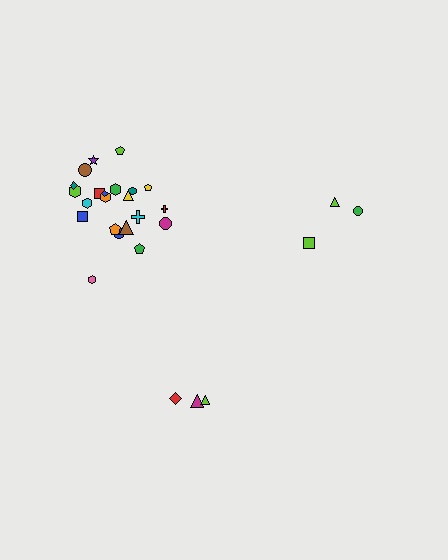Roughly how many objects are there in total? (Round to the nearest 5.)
Roughly 30 objects in total.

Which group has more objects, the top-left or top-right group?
The top-left group.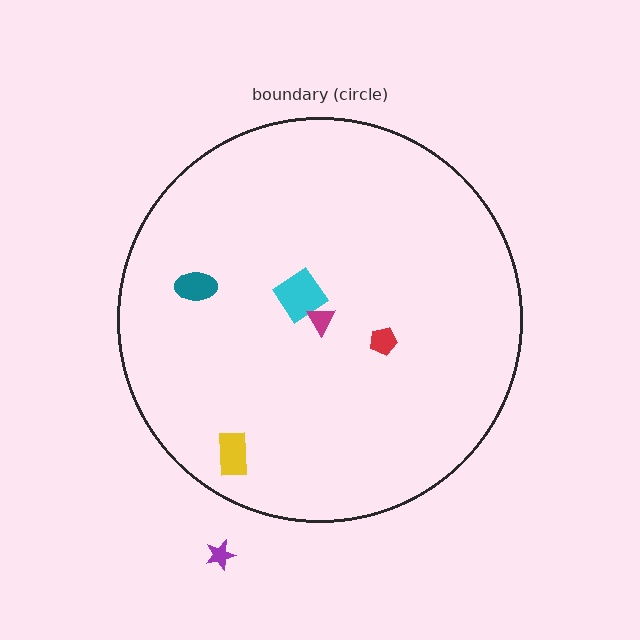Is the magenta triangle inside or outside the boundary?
Inside.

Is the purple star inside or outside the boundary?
Outside.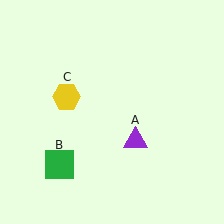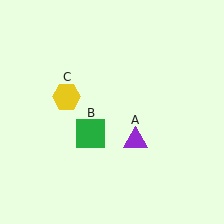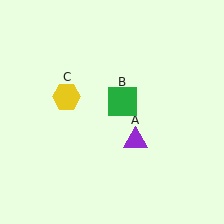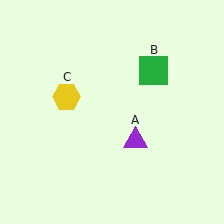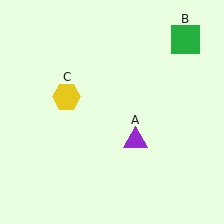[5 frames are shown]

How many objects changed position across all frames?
1 object changed position: green square (object B).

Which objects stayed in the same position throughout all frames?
Purple triangle (object A) and yellow hexagon (object C) remained stationary.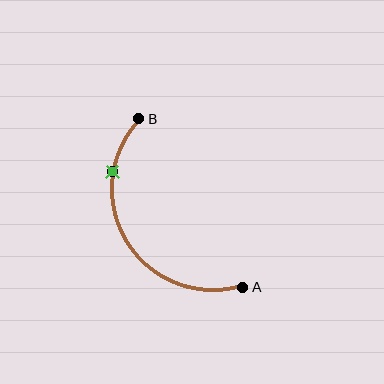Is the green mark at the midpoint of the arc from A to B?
No. The green mark lies on the arc but is closer to endpoint B. The arc midpoint would be at the point on the curve equidistant along the arc from both A and B.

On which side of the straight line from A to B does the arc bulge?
The arc bulges to the left of the straight line connecting A and B.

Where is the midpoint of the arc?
The arc midpoint is the point on the curve farthest from the straight line joining A and B. It sits to the left of that line.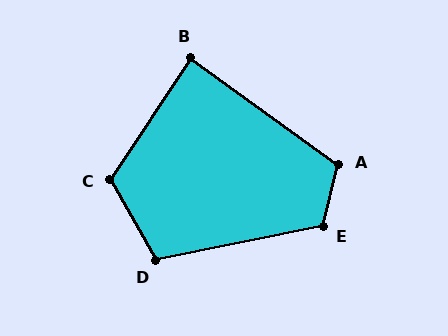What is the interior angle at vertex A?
Approximately 111 degrees (obtuse).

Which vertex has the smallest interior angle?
B, at approximately 88 degrees.